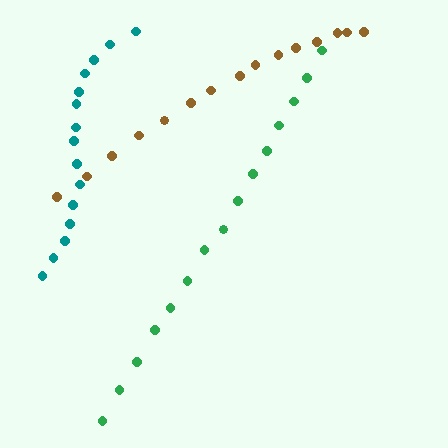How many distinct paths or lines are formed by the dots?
There are 3 distinct paths.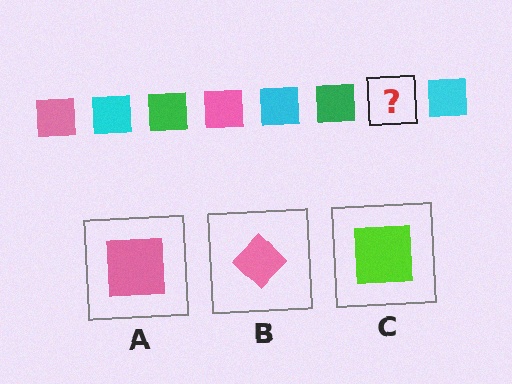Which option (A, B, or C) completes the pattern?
A.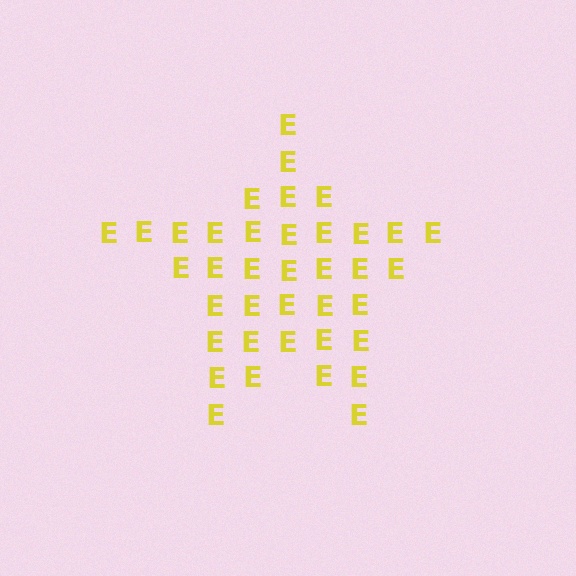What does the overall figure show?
The overall figure shows a star.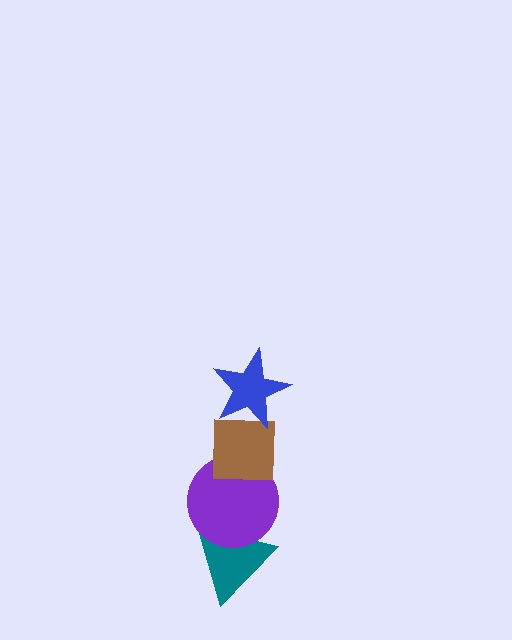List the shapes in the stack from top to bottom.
From top to bottom: the blue star, the brown square, the purple circle, the teal triangle.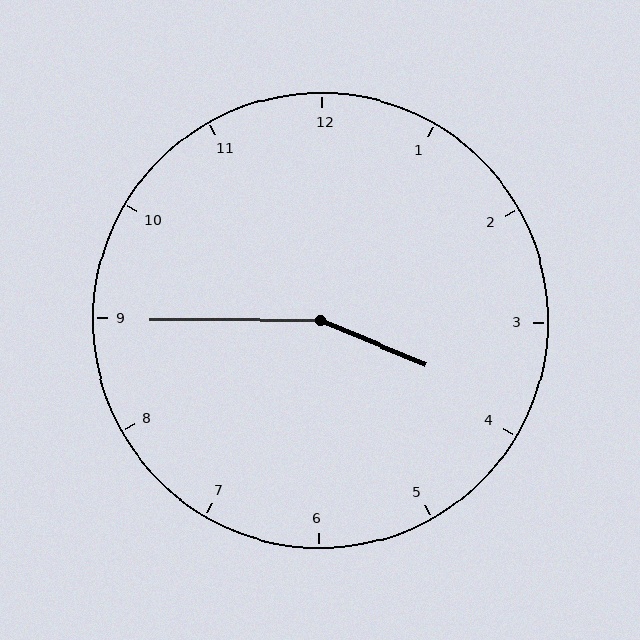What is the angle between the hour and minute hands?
Approximately 158 degrees.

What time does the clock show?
3:45.